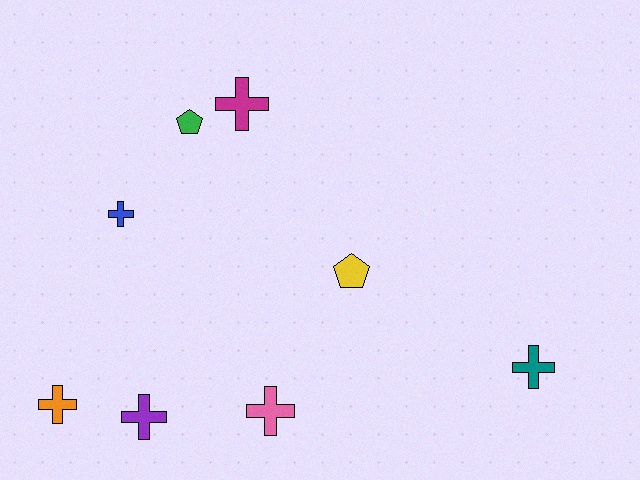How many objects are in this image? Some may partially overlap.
There are 8 objects.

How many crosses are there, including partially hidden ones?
There are 6 crosses.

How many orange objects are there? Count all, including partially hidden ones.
There is 1 orange object.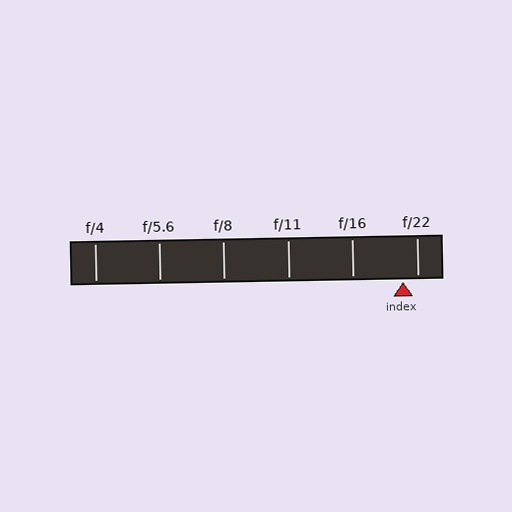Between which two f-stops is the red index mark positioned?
The index mark is between f/16 and f/22.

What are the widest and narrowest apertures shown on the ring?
The widest aperture shown is f/4 and the narrowest is f/22.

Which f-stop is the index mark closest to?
The index mark is closest to f/22.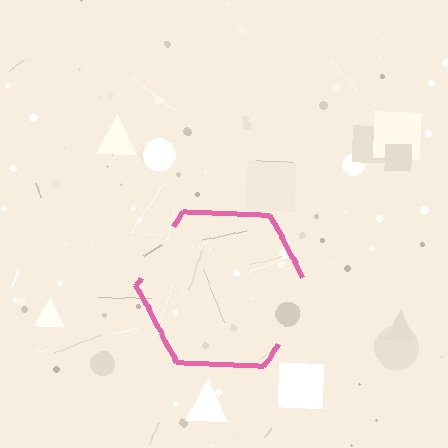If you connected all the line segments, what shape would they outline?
They would outline a hexagon.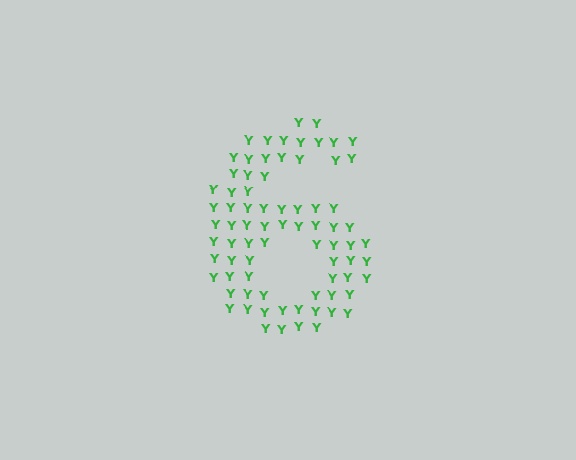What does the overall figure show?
The overall figure shows the digit 6.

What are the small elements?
The small elements are letter Y's.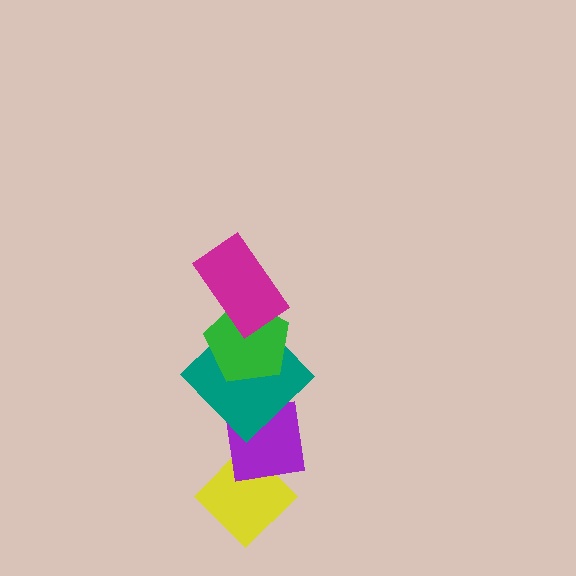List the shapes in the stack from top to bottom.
From top to bottom: the magenta rectangle, the green pentagon, the teal diamond, the purple square, the yellow diamond.